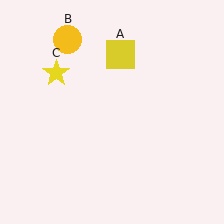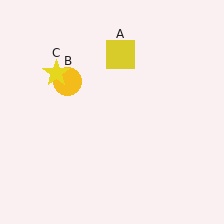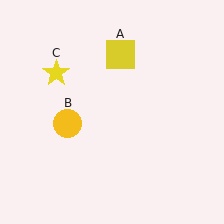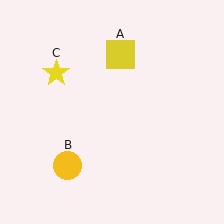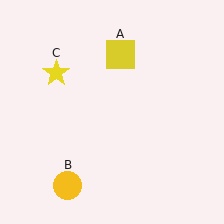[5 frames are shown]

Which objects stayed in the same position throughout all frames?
Yellow square (object A) and yellow star (object C) remained stationary.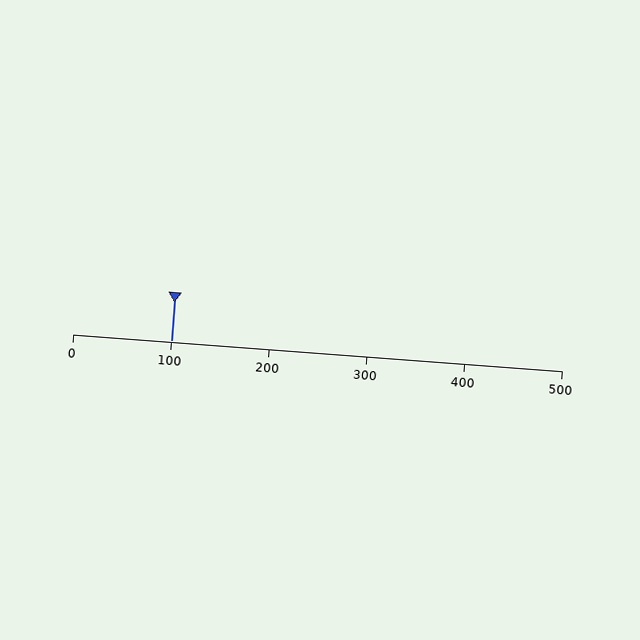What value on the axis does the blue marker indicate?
The marker indicates approximately 100.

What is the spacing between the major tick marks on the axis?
The major ticks are spaced 100 apart.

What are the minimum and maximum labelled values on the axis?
The axis runs from 0 to 500.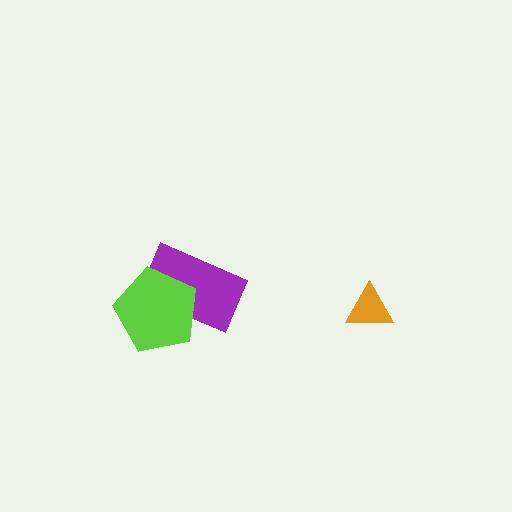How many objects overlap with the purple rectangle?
1 object overlaps with the purple rectangle.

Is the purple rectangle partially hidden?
Yes, it is partially covered by another shape.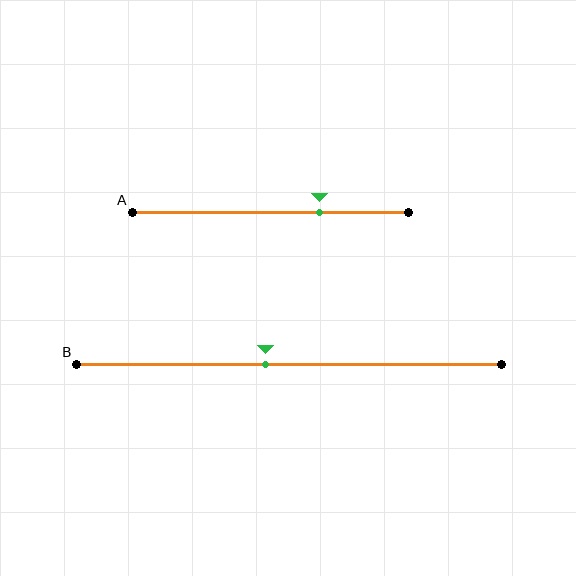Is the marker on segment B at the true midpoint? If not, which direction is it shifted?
No, the marker on segment B is shifted to the left by about 5% of the segment length.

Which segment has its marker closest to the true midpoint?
Segment B has its marker closest to the true midpoint.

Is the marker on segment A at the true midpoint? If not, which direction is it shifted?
No, the marker on segment A is shifted to the right by about 18% of the segment length.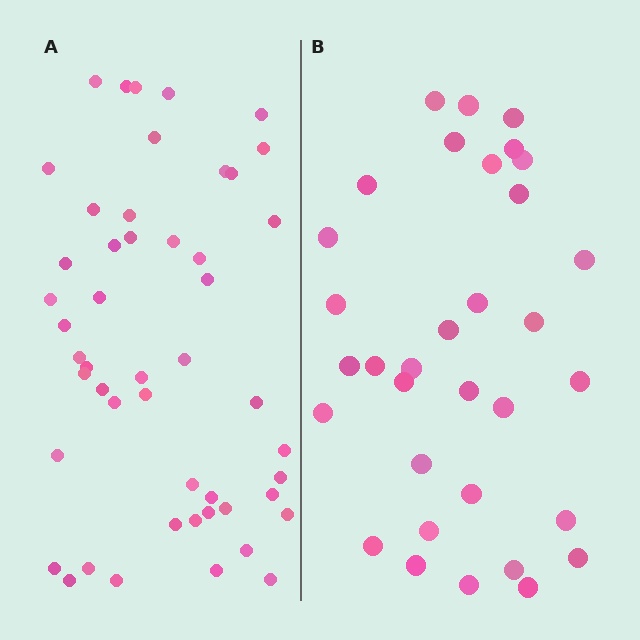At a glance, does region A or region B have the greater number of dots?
Region A (the left region) has more dots.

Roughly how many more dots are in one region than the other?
Region A has approximately 15 more dots than region B.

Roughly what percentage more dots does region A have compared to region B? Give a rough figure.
About 50% more.